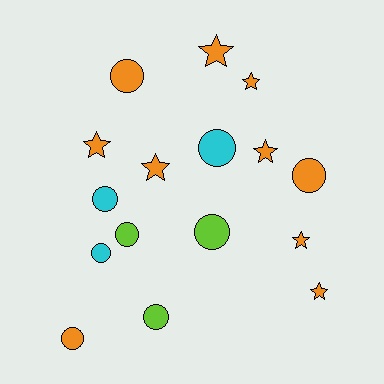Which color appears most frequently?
Orange, with 10 objects.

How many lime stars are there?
There are no lime stars.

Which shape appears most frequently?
Circle, with 9 objects.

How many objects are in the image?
There are 16 objects.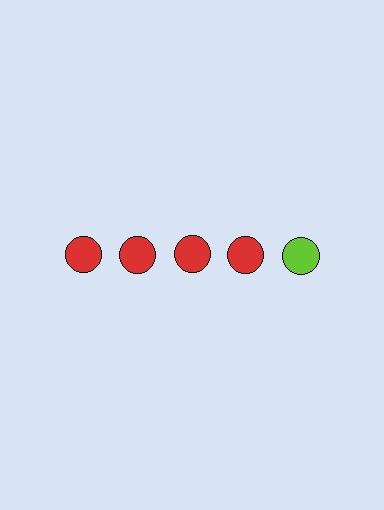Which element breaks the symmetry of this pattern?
The lime circle in the top row, rightmost column breaks the symmetry. All other shapes are red circles.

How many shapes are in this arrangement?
There are 5 shapes arranged in a grid pattern.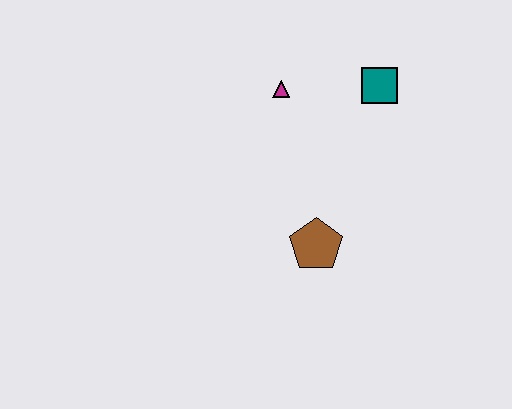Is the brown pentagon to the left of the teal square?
Yes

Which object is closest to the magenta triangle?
The teal square is closest to the magenta triangle.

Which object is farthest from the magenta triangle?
The brown pentagon is farthest from the magenta triangle.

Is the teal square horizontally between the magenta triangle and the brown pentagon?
No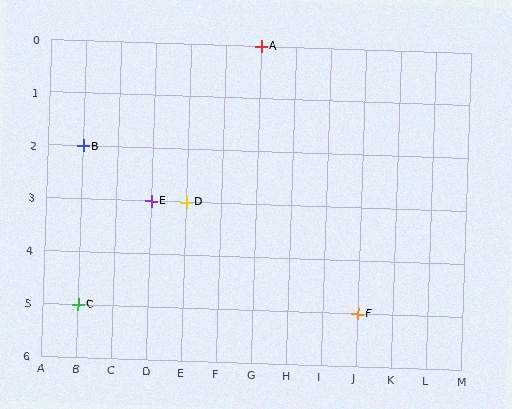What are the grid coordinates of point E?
Point E is at grid coordinates (D, 3).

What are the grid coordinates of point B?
Point B is at grid coordinates (B, 2).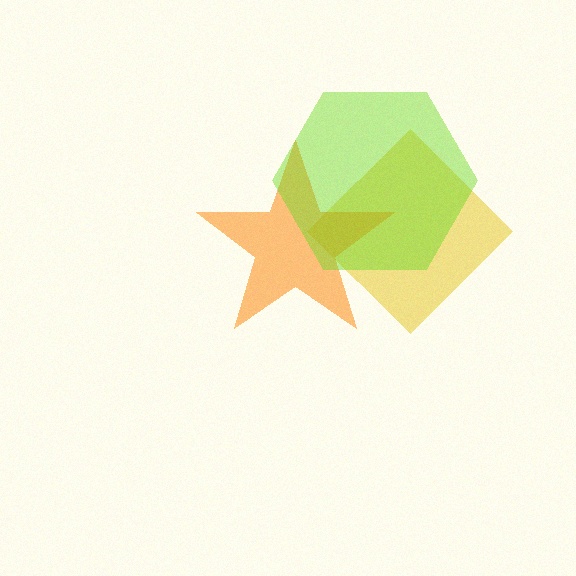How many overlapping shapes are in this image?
There are 3 overlapping shapes in the image.